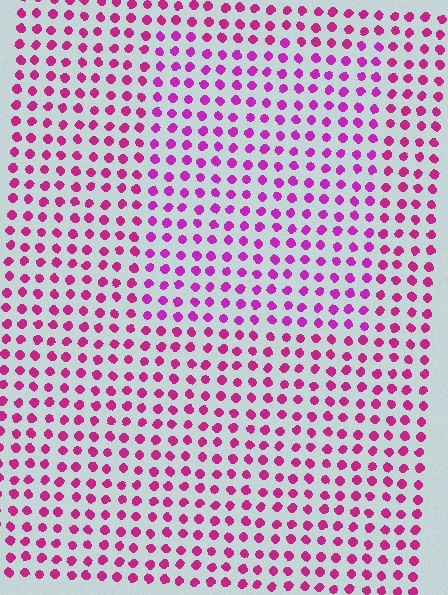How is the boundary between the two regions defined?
The boundary is defined purely by a slight shift in hue (about 19 degrees). Spacing, size, and orientation are identical on both sides.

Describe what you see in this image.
The image is filled with small magenta elements in a uniform arrangement. A rectangle-shaped region is visible where the elements are tinted to a slightly different hue, forming a subtle color boundary.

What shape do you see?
I see a rectangle.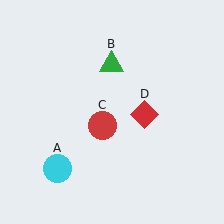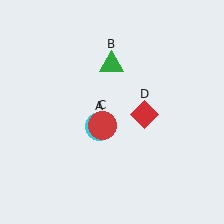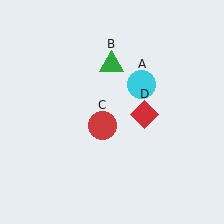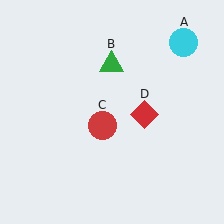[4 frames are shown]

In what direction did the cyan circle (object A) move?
The cyan circle (object A) moved up and to the right.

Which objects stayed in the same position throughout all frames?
Green triangle (object B) and red circle (object C) and red diamond (object D) remained stationary.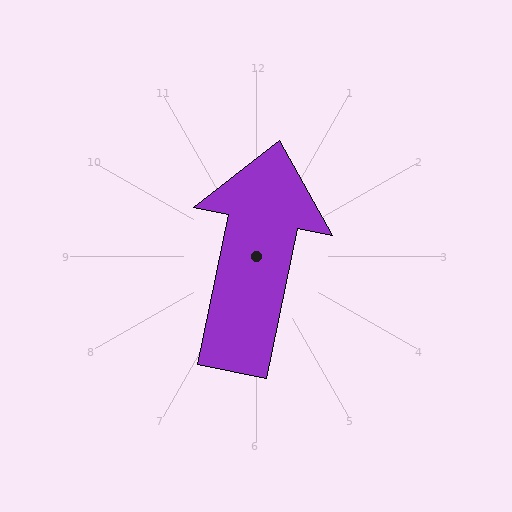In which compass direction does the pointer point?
North.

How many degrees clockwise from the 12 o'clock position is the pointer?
Approximately 12 degrees.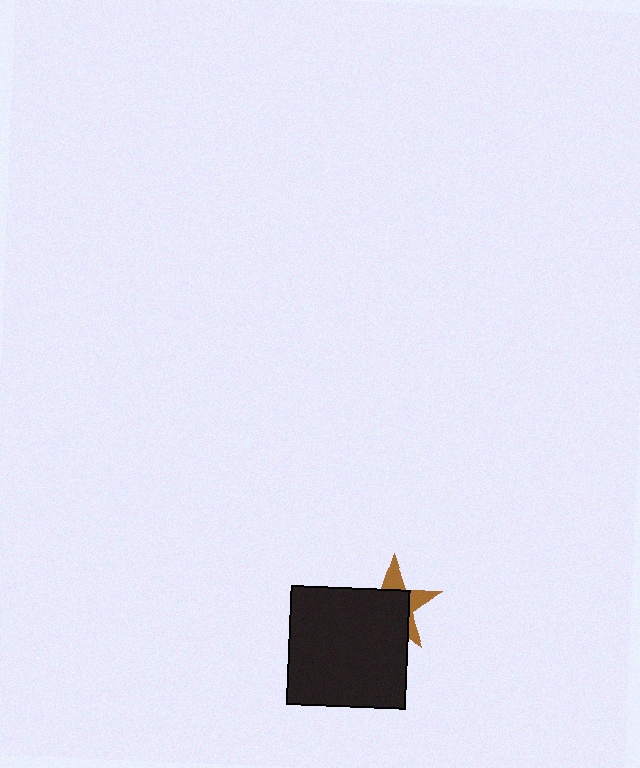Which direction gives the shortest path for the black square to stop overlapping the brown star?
Moving toward the lower-left gives the shortest separation.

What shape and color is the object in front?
The object in front is a black square.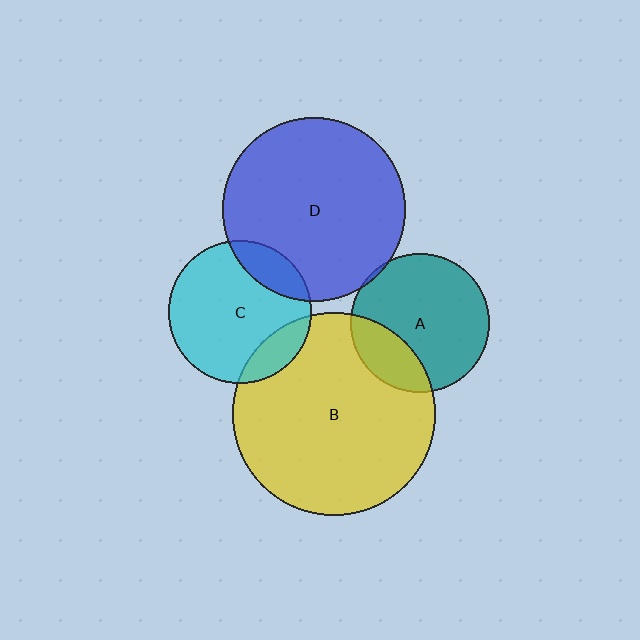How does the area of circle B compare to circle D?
Approximately 1.2 times.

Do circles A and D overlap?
Yes.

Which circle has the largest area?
Circle B (yellow).